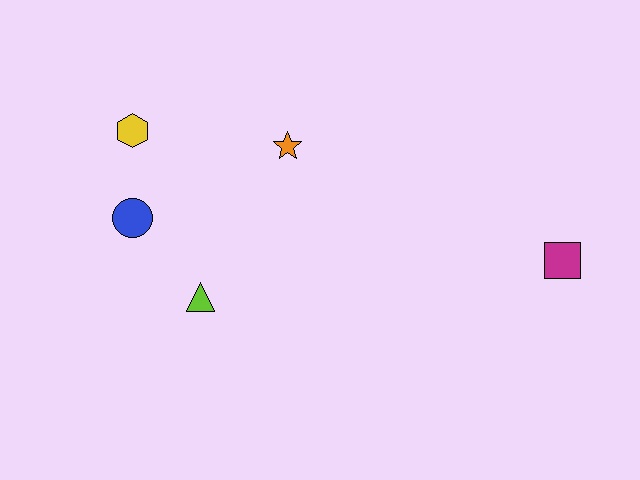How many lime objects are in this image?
There is 1 lime object.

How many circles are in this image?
There is 1 circle.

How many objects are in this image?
There are 5 objects.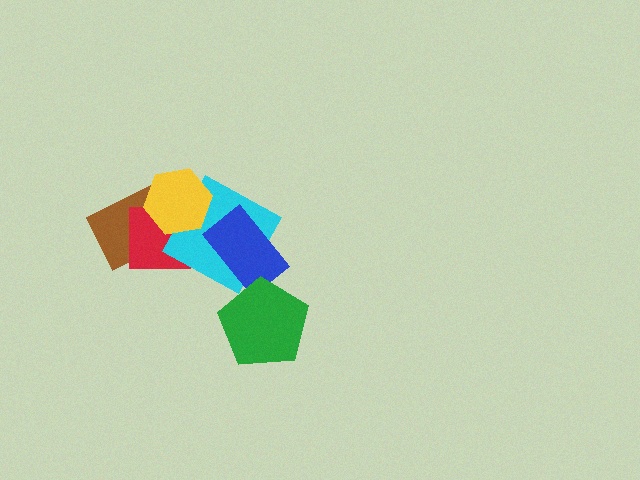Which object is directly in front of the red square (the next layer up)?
The cyan square is directly in front of the red square.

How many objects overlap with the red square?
3 objects overlap with the red square.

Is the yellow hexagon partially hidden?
No, no other shape covers it.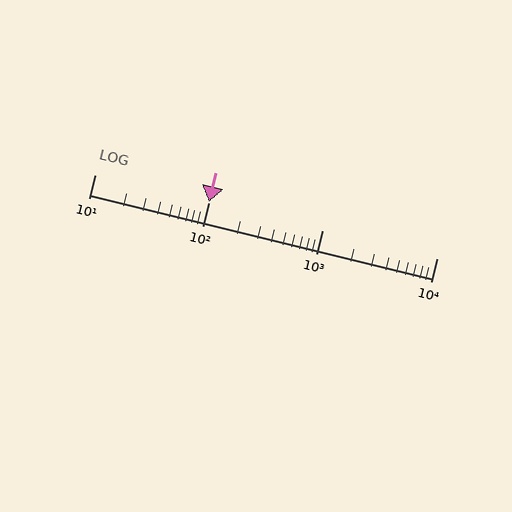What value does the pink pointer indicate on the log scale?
The pointer indicates approximately 100.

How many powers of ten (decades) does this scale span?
The scale spans 3 decades, from 10 to 10000.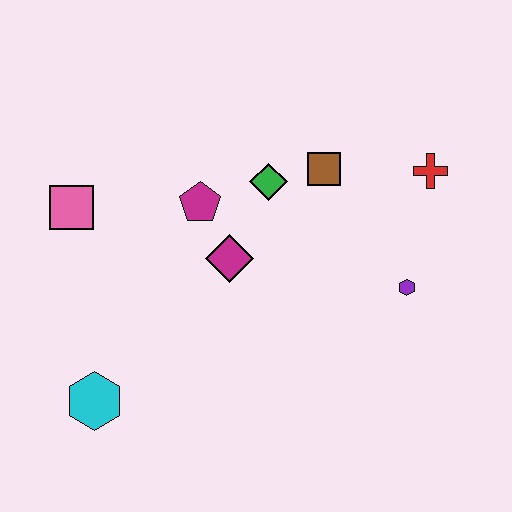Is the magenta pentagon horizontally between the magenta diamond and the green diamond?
No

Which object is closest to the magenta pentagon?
The magenta diamond is closest to the magenta pentagon.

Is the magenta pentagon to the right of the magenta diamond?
No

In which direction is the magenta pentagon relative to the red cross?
The magenta pentagon is to the left of the red cross.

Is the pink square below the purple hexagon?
No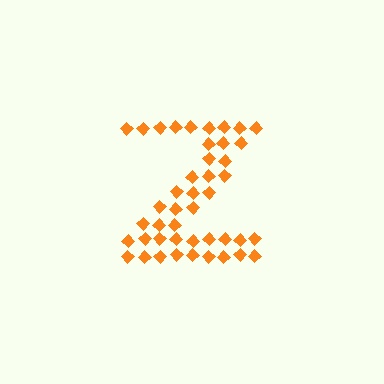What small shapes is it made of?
It is made of small diamonds.